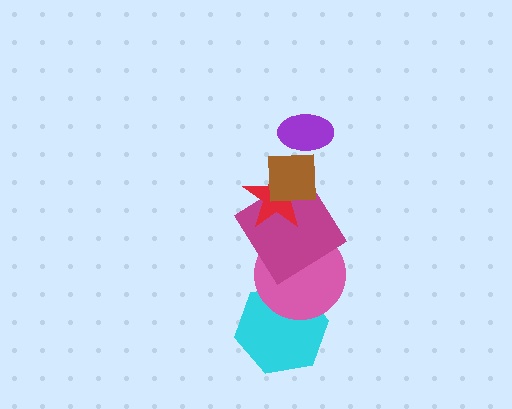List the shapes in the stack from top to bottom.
From top to bottom: the purple ellipse, the brown square, the red star, the magenta diamond, the pink circle, the cyan hexagon.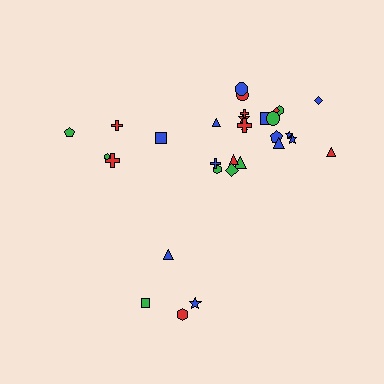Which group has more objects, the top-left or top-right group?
The top-right group.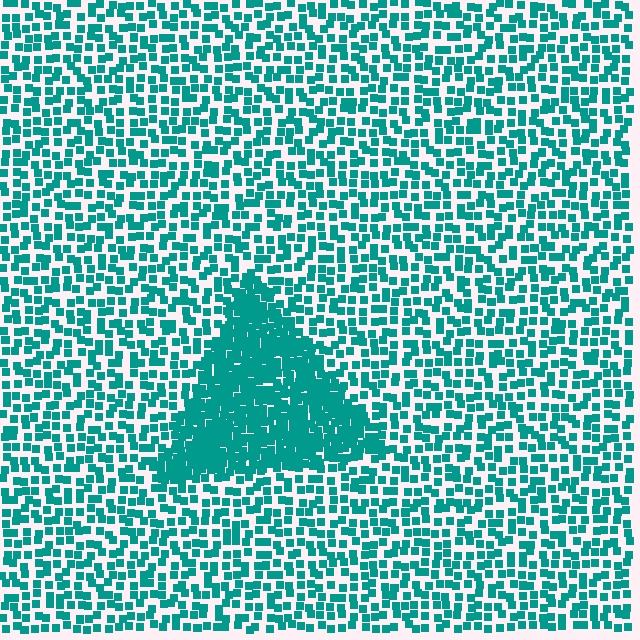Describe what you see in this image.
The image contains small teal elements arranged at two different densities. A triangle-shaped region is visible where the elements are more densely packed than the surrounding area.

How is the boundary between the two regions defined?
The boundary is defined by a change in element density (approximately 2.4x ratio). All elements are the same color, size, and shape.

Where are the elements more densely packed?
The elements are more densely packed inside the triangle boundary.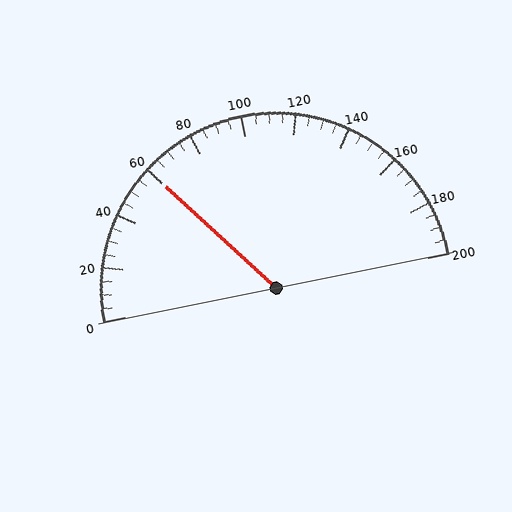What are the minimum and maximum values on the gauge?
The gauge ranges from 0 to 200.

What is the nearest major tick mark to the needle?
The nearest major tick mark is 60.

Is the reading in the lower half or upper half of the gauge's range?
The reading is in the lower half of the range (0 to 200).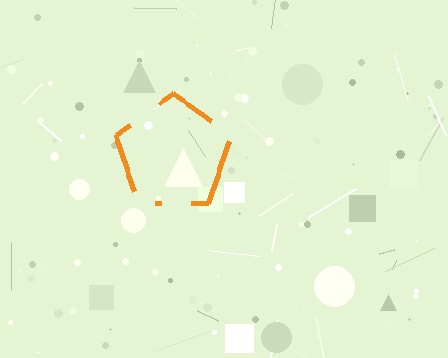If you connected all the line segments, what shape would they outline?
They would outline a pentagon.